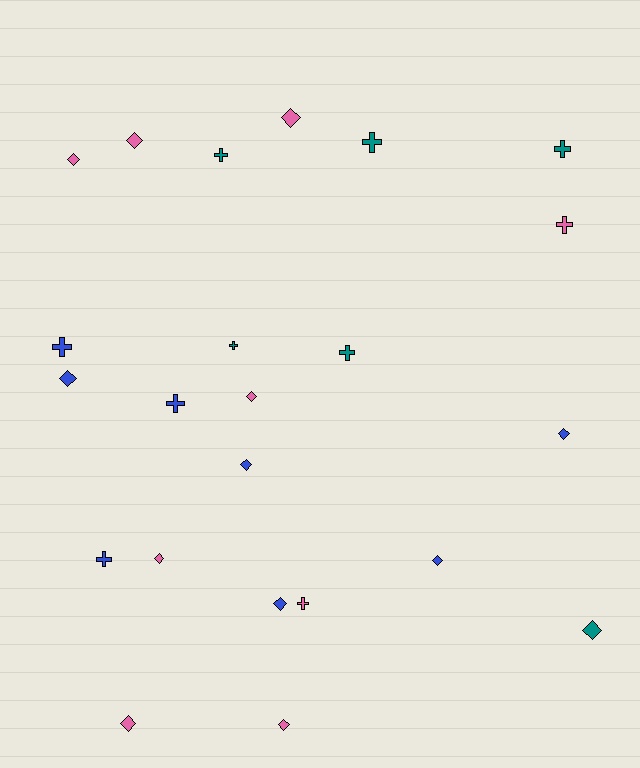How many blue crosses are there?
There are 3 blue crosses.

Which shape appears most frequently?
Diamond, with 13 objects.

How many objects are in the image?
There are 23 objects.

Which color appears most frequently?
Pink, with 9 objects.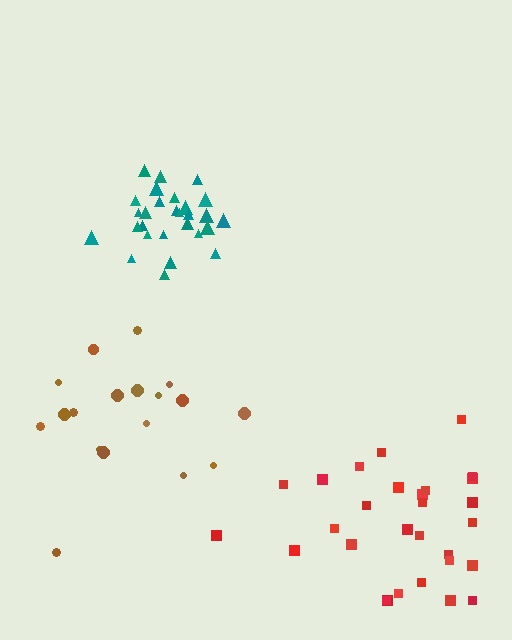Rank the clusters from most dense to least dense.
teal, red, brown.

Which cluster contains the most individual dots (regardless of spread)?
Red (29).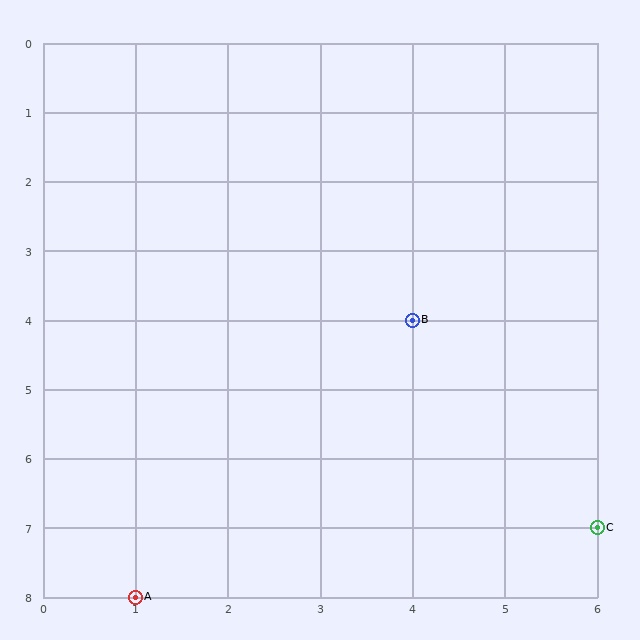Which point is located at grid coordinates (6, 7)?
Point C is at (6, 7).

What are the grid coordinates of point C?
Point C is at grid coordinates (6, 7).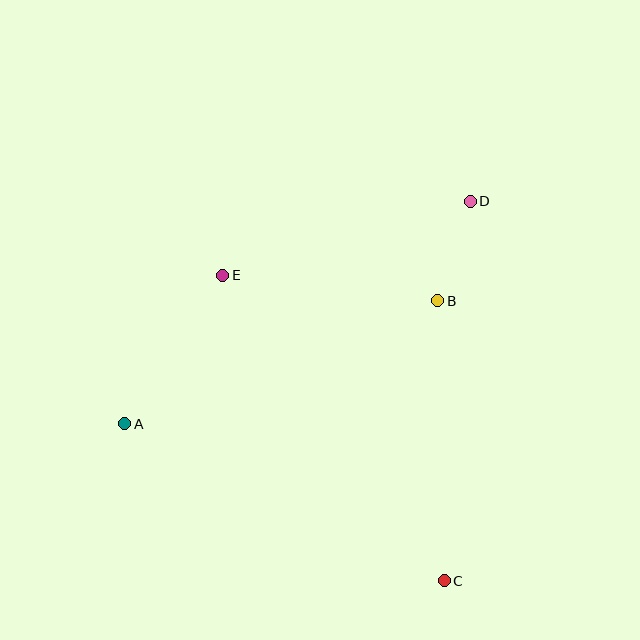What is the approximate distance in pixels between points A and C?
The distance between A and C is approximately 356 pixels.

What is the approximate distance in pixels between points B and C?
The distance between B and C is approximately 280 pixels.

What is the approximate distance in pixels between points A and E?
The distance between A and E is approximately 178 pixels.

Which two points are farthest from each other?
Points A and D are farthest from each other.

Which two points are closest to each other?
Points B and D are closest to each other.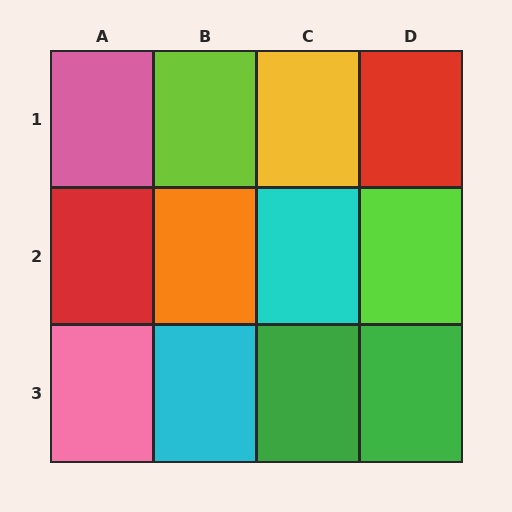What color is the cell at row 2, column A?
Red.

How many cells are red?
2 cells are red.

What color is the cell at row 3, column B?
Cyan.